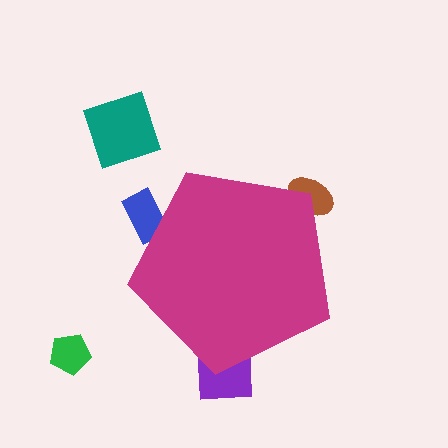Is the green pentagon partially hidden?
No, the green pentagon is fully visible.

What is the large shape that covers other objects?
A magenta pentagon.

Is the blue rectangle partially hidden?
Yes, the blue rectangle is partially hidden behind the magenta pentagon.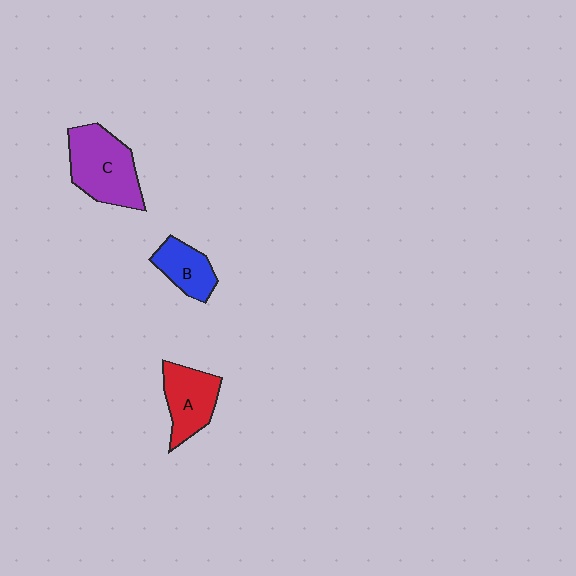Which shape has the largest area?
Shape C (purple).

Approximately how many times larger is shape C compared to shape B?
Approximately 1.8 times.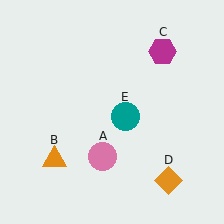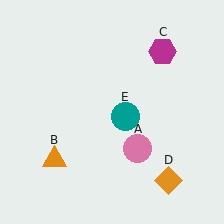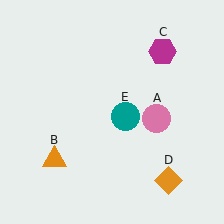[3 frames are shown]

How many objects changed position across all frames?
1 object changed position: pink circle (object A).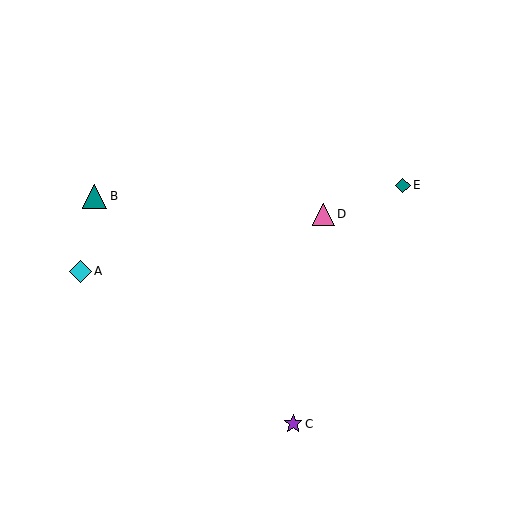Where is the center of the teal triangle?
The center of the teal triangle is at (94, 196).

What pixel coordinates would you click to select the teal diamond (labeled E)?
Click at (403, 185) to select the teal diamond E.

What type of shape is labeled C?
Shape C is a purple star.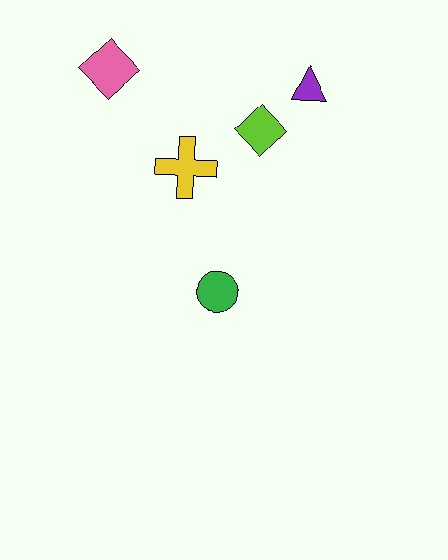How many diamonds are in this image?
There are 2 diamonds.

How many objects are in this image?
There are 5 objects.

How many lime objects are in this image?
There is 1 lime object.